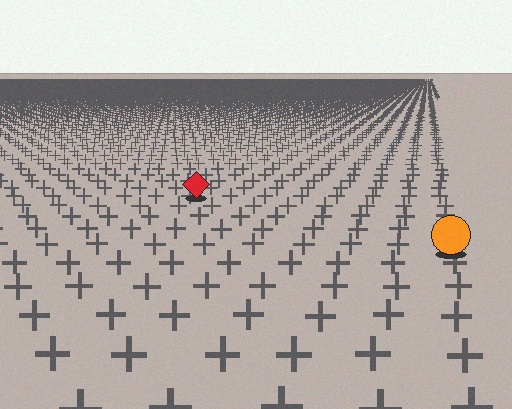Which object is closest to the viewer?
The orange circle is closest. The texture marks near it are larger and more spread out.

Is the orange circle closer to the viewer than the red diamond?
Yes. The orange circle is closer — you can tell from the texture gradient: the ground texture is coarser near it.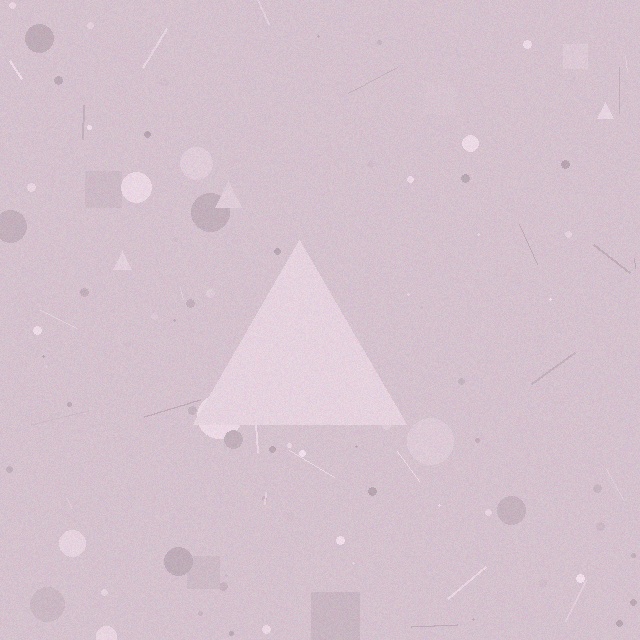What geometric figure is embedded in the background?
A triangle is embedded in the background.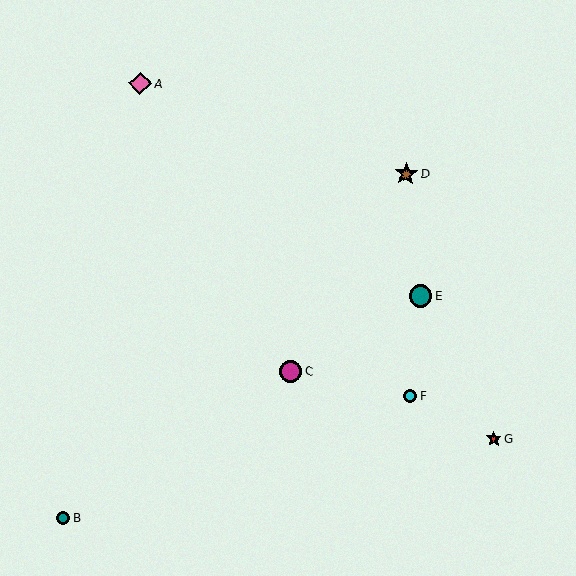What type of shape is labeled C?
Shape C is a magenta circle.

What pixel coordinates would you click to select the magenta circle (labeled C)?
Click at (291, 371) to select the magenta circle C.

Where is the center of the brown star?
The center of the brown star is at (406, 174).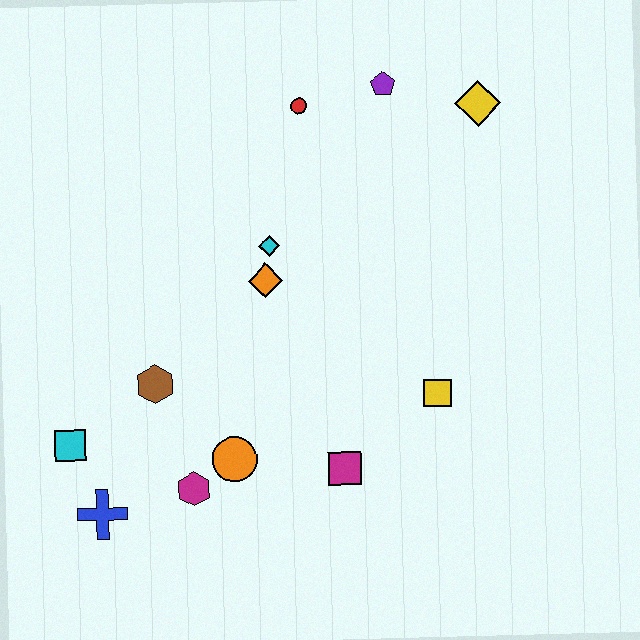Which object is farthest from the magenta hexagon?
The yellow diamond is farthest from the magenta hexagon.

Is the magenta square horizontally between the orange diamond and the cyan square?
No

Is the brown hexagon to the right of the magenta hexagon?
No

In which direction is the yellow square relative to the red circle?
The yellow square is below the red circle.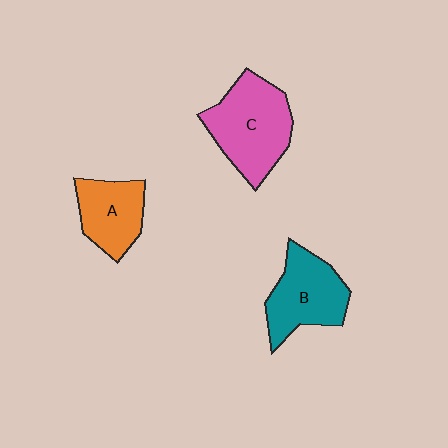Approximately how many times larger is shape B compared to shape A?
Approximately 1.2 times.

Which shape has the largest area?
Shape C (pink).